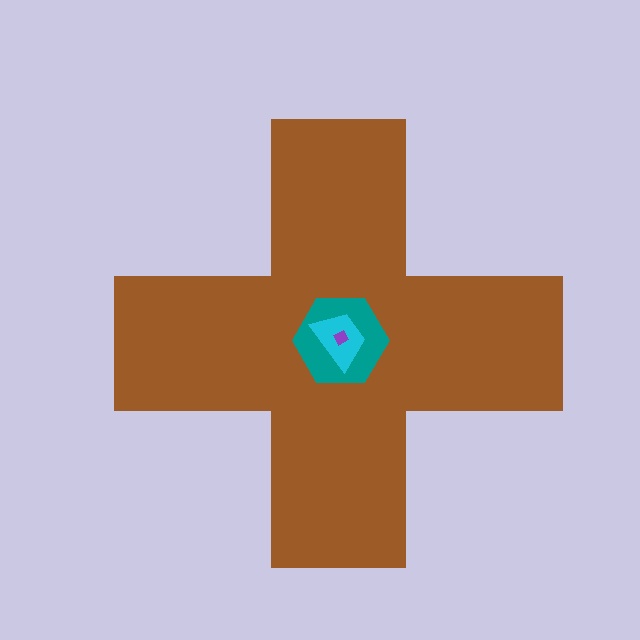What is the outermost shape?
The brown cross.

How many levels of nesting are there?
4.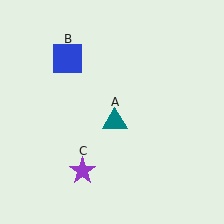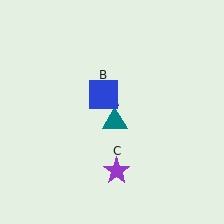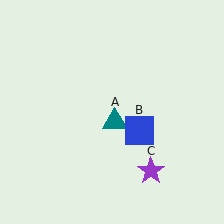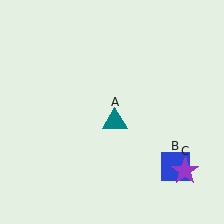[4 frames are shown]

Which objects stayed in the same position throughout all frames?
Teal triangle (object A) remained stationary.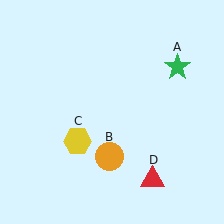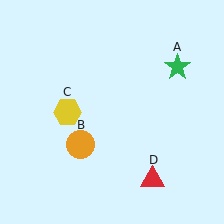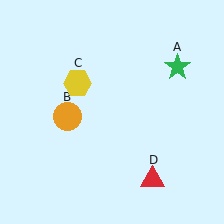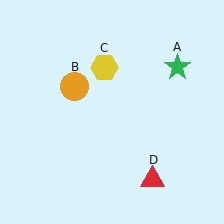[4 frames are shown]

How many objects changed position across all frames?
2 objects changed position: orange circle (object B), yellow hexagon (object C).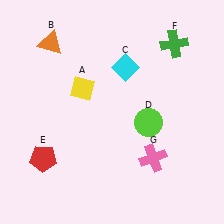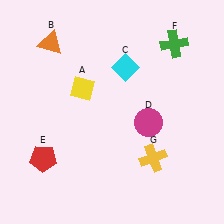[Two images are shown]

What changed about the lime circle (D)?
In Image 1, D is lime. In Image 2, it changed to magenta.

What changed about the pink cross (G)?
In Image 1, G is pink. In Image 2, it changed to yellow.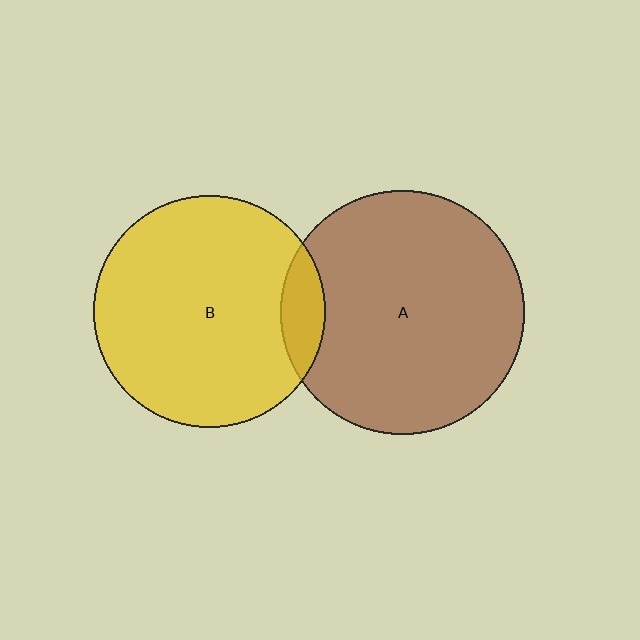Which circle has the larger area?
Circle A (brown).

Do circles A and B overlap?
Yes.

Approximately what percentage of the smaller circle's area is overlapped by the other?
Approximately 10%.